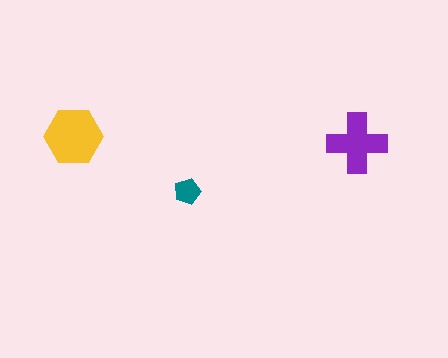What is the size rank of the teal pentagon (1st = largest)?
3rd.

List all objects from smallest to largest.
The teal pentagon, the purple cross, the yellow hexagon.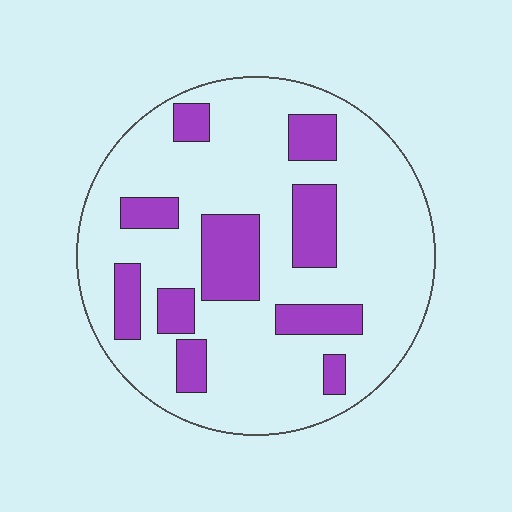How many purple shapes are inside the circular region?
10.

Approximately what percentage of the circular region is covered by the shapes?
Approximately 25%.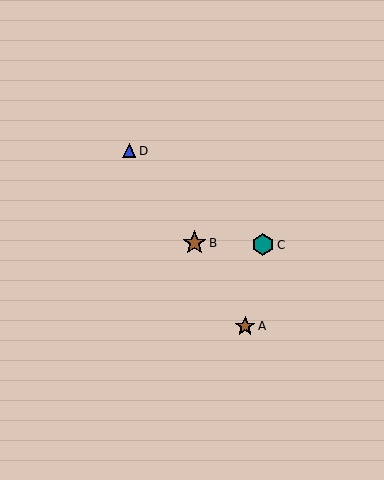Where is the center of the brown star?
The center of the brown star is at (195, 243).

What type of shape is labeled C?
Shape C is a teal hexagon.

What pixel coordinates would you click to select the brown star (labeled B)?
Click at (195, 243) to select the brown star B.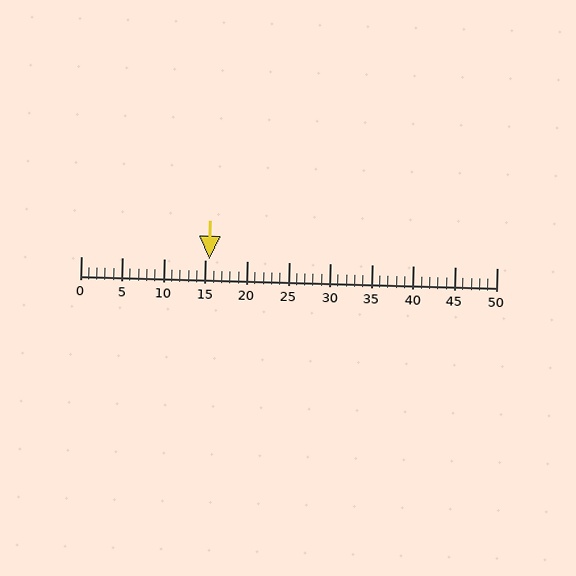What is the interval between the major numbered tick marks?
The major tick marks are spaced 5 units apart.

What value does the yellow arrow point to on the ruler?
The yellow arrow points to approximately 16.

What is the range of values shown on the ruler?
The ruler shows values from 0 to 50.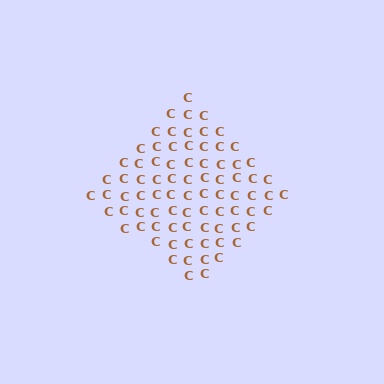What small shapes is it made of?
It is made of small letter C's.